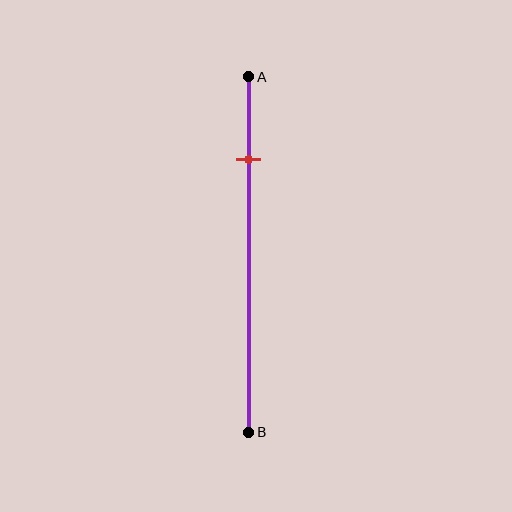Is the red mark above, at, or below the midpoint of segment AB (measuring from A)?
The red mark is above the midpoint of segment AB.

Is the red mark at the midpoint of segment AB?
No, the mark is at about 25% from A, not at the 50% midpoint.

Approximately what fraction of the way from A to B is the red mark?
The red mark is approximately 25% of the way from A to B.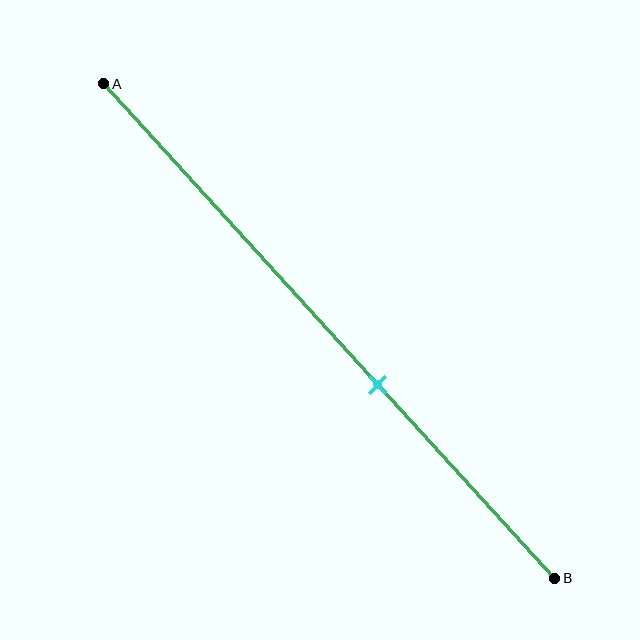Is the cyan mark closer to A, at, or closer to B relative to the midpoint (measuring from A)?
The cyan mark is closer to point B than the midpoint of segment AB.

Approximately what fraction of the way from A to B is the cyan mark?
The cyan mark is approximately 60% of the way from A to B.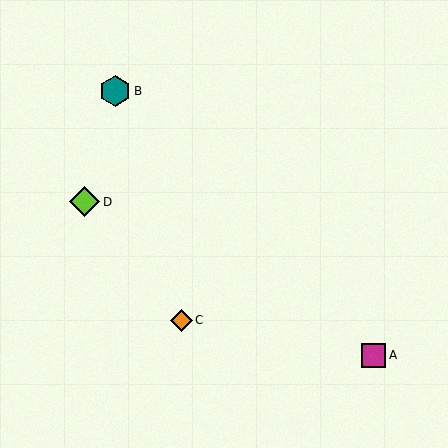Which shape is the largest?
The teal hexagon (labeled B) is the largest.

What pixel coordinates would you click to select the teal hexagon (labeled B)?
Click at (115, 91) to select the teal hexagon B.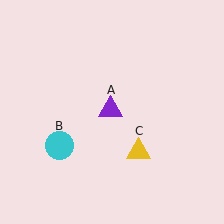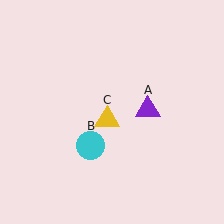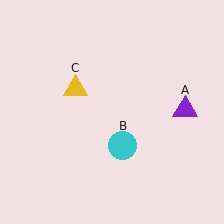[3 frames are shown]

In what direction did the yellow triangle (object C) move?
The yellow triangle (object C) moved up and to the left.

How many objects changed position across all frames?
3 objects changed position: purple triangle (object A), cyan circle (object B), yellow triangle (object C).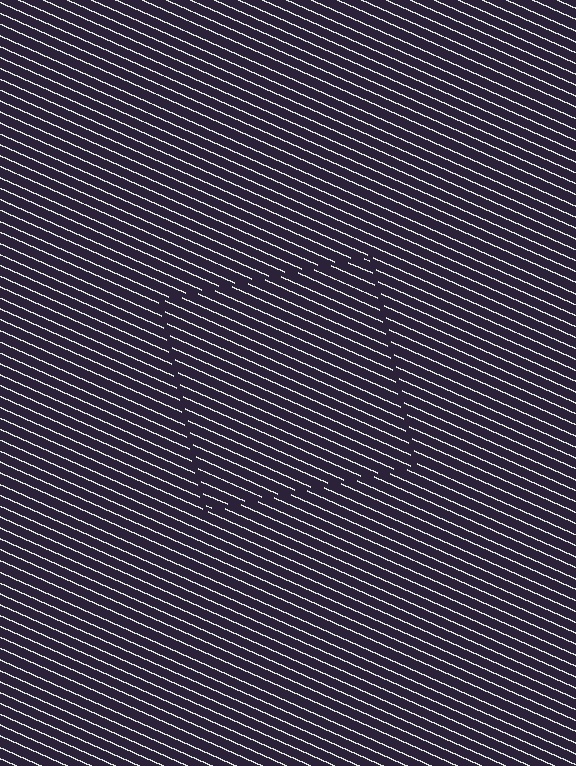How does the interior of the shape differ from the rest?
The interior of the shape contains the same grating, shifted by half a period — the contour is defined by the phase discontinuity where line-ends from the inner and outer gratings abut.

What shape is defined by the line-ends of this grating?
An illusory square. The interior of the shape contains the same grating, shifted by half a period — the contour is defined by the phase discontinuity where line-ends from the inner and outer gratings abut.